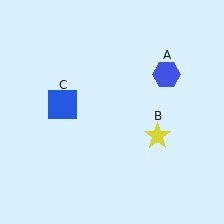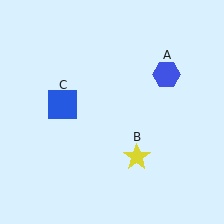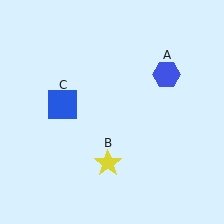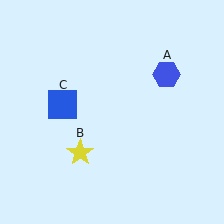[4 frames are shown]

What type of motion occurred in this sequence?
The yellow star (object B) rotated clockwise around the center of the scene.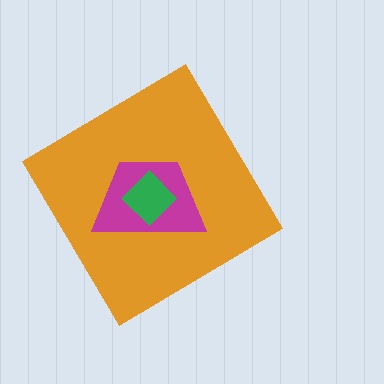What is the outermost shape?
The orange diamond.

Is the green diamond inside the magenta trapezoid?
Yes.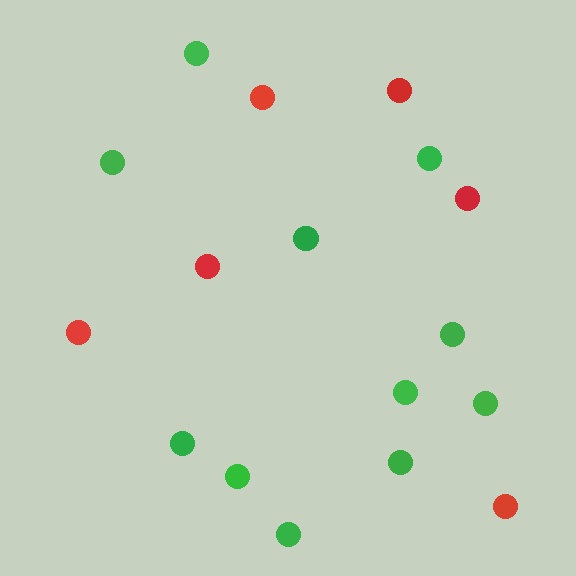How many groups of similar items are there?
There are 2 groups: one group of red circles (6) and one group of green circles (11).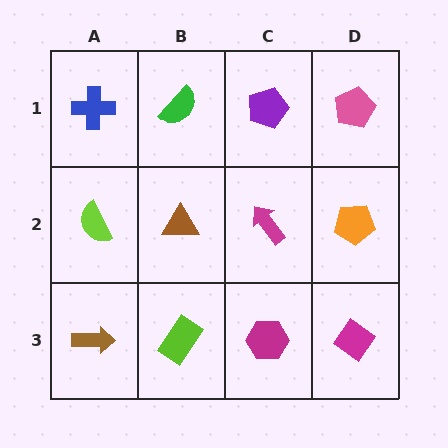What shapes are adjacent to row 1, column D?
An orange pentagon (row 2, column D), a purple pentagon (row 1, column C).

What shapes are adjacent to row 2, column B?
A green semicircle (row 1, column B), a lime rectangle (row 3, column B), a lime semicircle (row 2, column A), a magenta arrow (row 2, column C).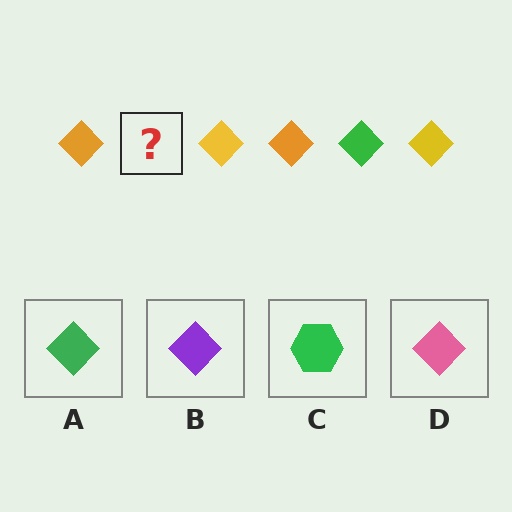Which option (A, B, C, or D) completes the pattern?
A.